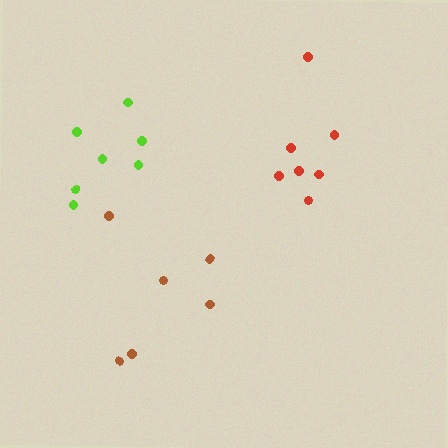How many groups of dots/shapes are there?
There are 3 groups.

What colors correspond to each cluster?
The clusters are colored: brown, lime, red.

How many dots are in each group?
Group 1: 6 dots, Group 2: 7 dots, Group 3: 7 dots (20 total).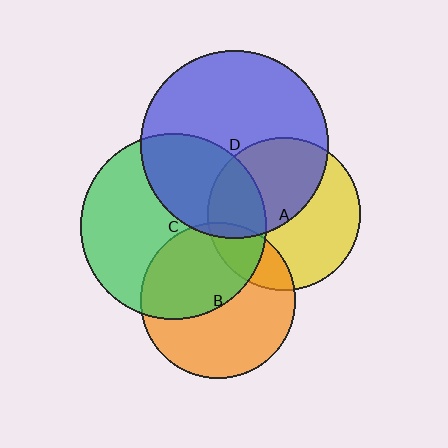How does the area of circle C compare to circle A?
Approximately 1.5 times.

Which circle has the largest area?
Circle D (blue).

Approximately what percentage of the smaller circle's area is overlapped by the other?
Approximately 20%.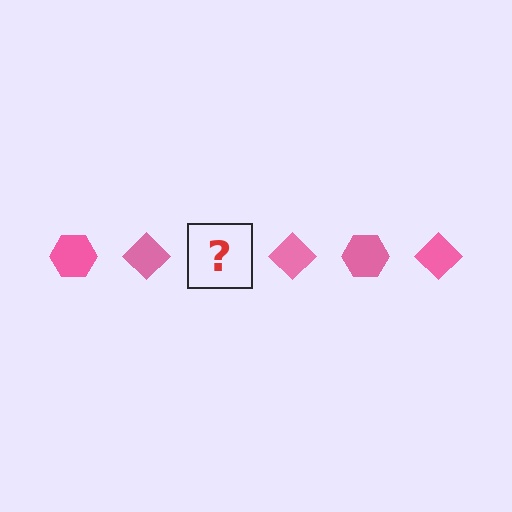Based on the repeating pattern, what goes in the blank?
The blank should be a pink hexagon.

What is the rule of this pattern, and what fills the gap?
The rule is that the pattern cycles through hexagon, diamond shapes in pink. The gap should be filled with a pink hexagon.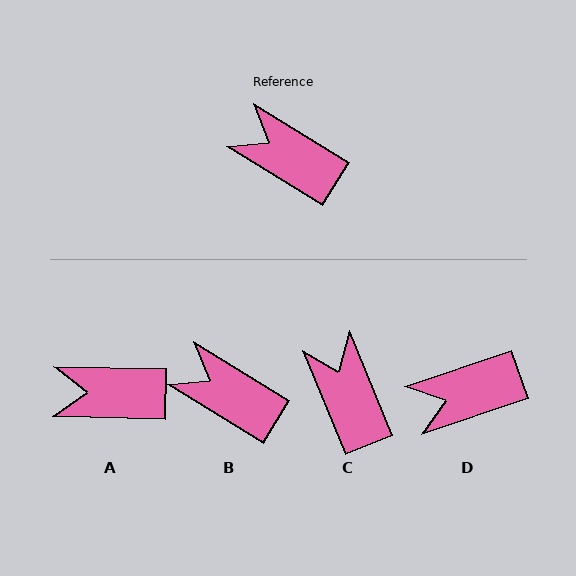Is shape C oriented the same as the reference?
No, it is off by about 36 degrees.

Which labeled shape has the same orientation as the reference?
B.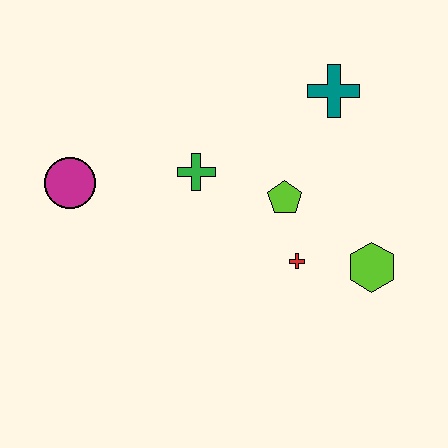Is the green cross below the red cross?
No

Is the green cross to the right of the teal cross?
No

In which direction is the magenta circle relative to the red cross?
The magenta circle is to the left of the red cross.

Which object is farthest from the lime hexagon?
The magenta circle is farthest from the lime hexagon.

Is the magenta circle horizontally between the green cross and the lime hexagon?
No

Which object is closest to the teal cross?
The lime pentagon is closest to the teal cross.